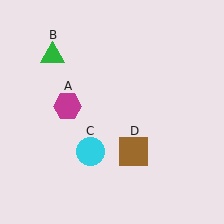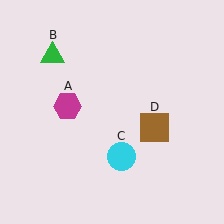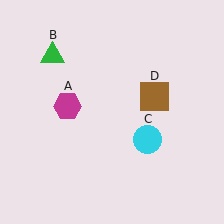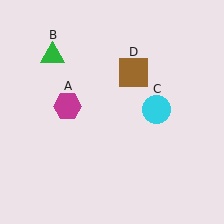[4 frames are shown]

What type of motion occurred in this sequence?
The cyan circle (object C), brown square (object D) rotated counterclockwise around the center of the scene.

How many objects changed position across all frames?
2 objects changed position: cyan circle (object C), brown square (object D).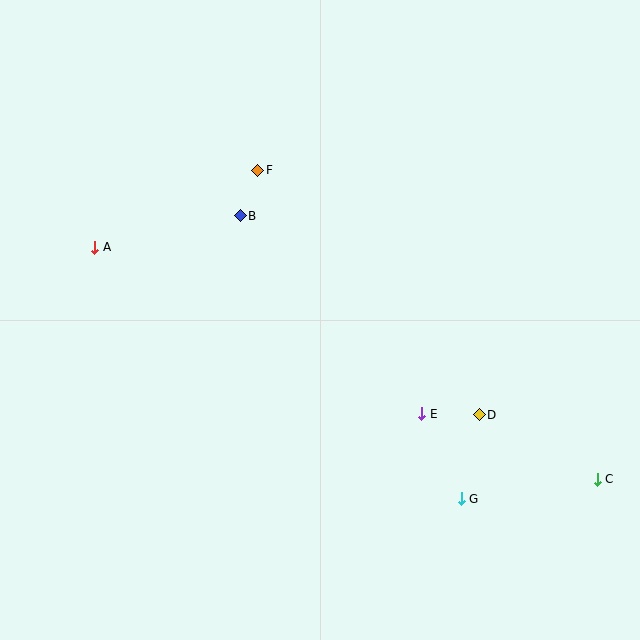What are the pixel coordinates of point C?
Point C is at (597, 479).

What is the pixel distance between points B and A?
The distance between B and A is 149 pixels.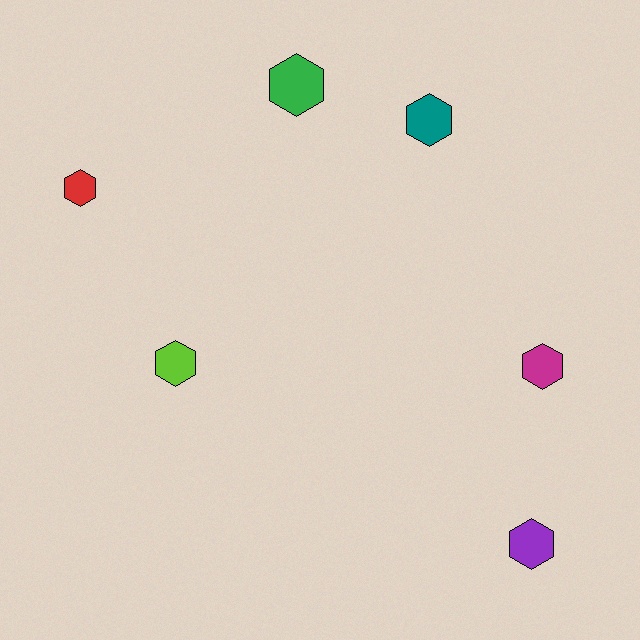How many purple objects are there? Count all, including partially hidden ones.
There is 1 purple object.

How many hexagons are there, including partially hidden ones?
There are 6 hexagons.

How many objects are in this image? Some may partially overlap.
There are 6 objects.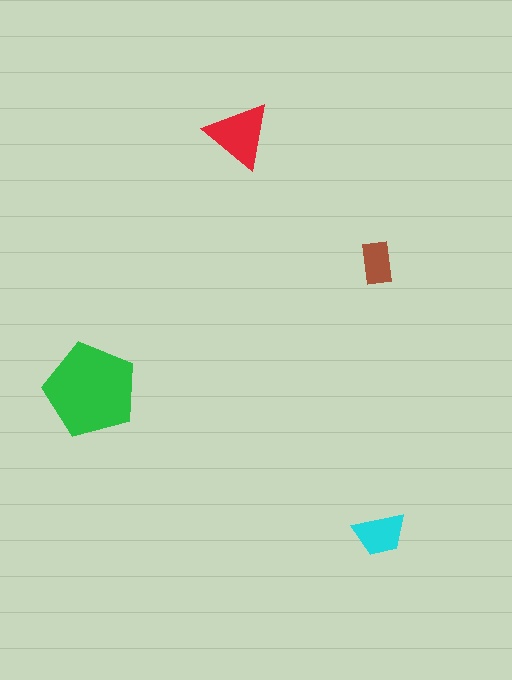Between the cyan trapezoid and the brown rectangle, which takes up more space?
The cyan trapezoid.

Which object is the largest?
The green pentagon.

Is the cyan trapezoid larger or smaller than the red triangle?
Smaller.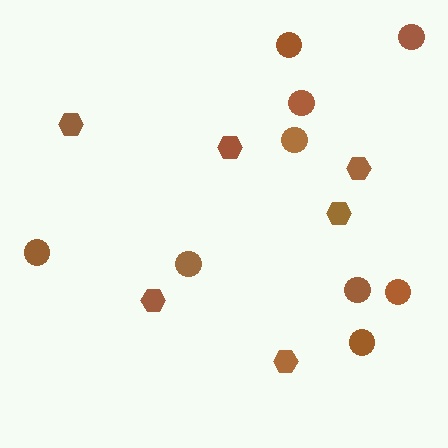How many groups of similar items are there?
There are 2 groups: one group of hexagons (6) and one group of circles (9).